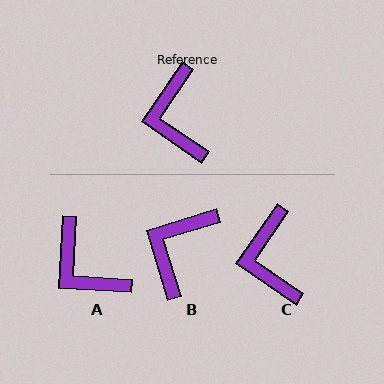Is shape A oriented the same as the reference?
No, it is off by about 31 degrees.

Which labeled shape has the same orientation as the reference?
C.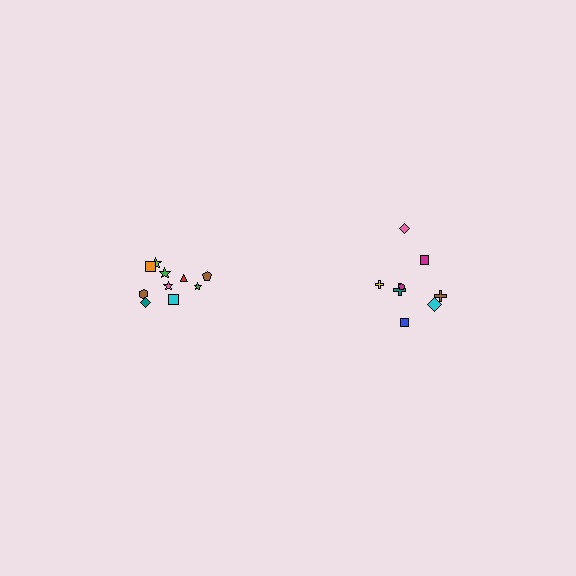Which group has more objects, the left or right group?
The left group.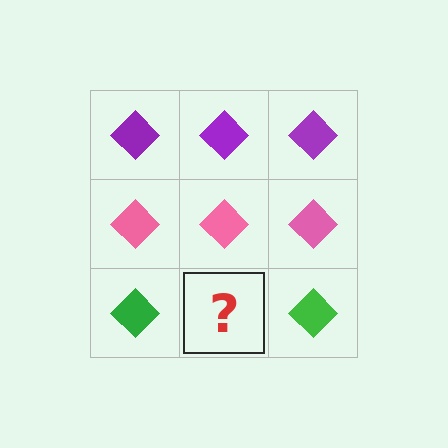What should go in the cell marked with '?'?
The missing cell should contain a green diamond.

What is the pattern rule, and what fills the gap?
The rule is that each row has a consistent color. The gap should be filled with a green diamond.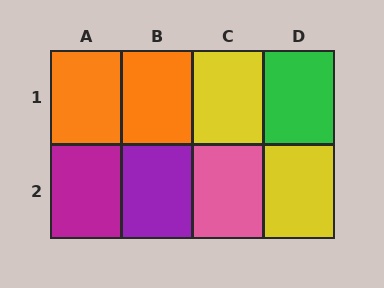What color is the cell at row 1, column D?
Green.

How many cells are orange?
2 cells are orange.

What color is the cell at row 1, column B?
Orange.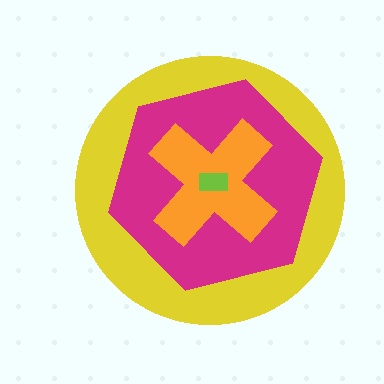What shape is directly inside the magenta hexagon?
The orange cross.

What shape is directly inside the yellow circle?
The magenta hexagon.